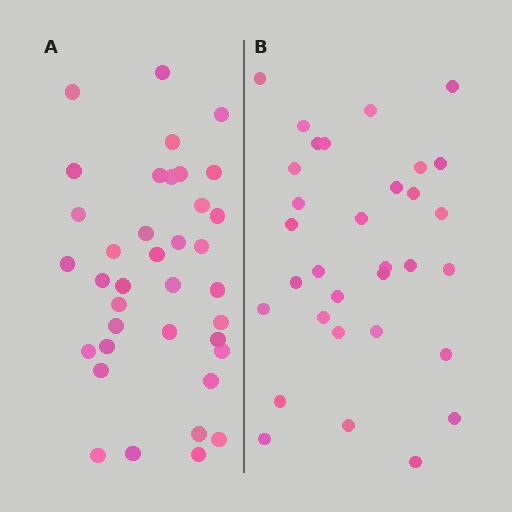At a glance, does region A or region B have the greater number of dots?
Region A (the left region) has more dots.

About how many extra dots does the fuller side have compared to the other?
Region A has about 5 more dots than region B.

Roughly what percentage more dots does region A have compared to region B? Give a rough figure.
About 15% more.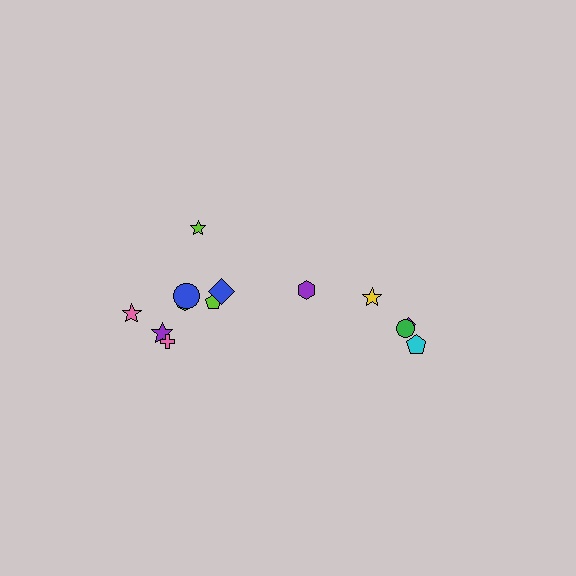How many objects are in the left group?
There are 8 objects.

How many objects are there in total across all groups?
There are 13 objects.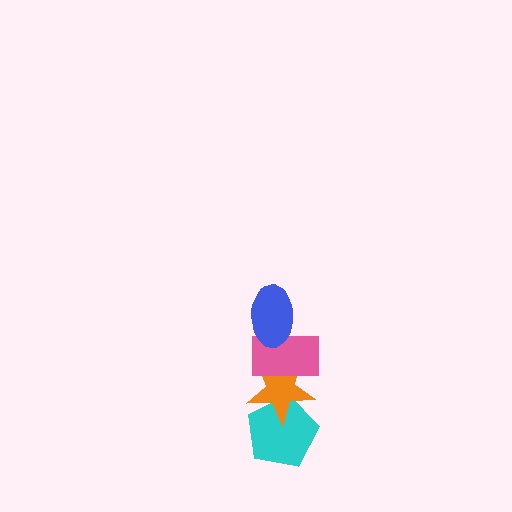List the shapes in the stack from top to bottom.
From top to bottom: the blue ellipse, the pink rectangle, the orange star, the cyan pentagon.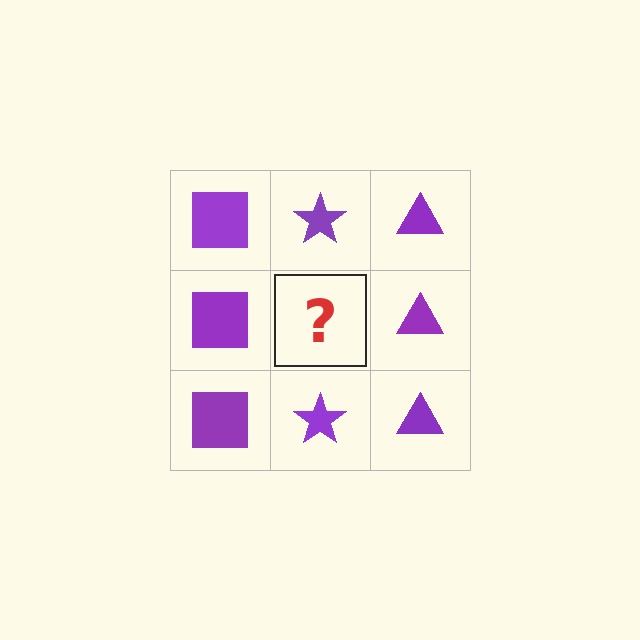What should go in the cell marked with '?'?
The missing cell should contain a purple star.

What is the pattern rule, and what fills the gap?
The rule is that each column has a consistent shape. The gap should be filled with a purple star.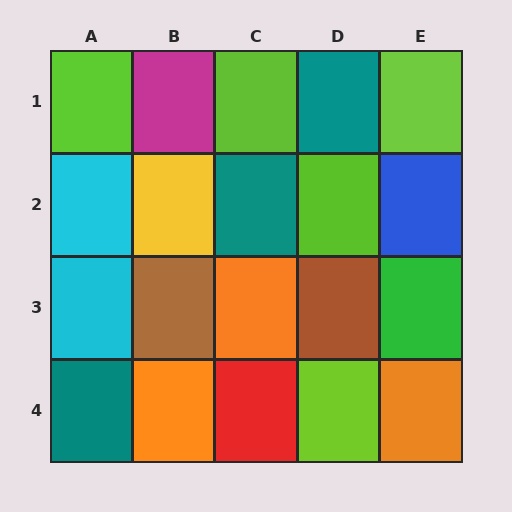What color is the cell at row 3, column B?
Brown.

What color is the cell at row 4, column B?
Orange.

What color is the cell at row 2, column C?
Teal.